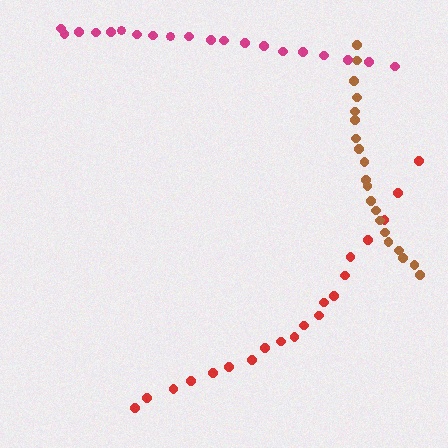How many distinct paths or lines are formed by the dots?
There are 3 distinct paths.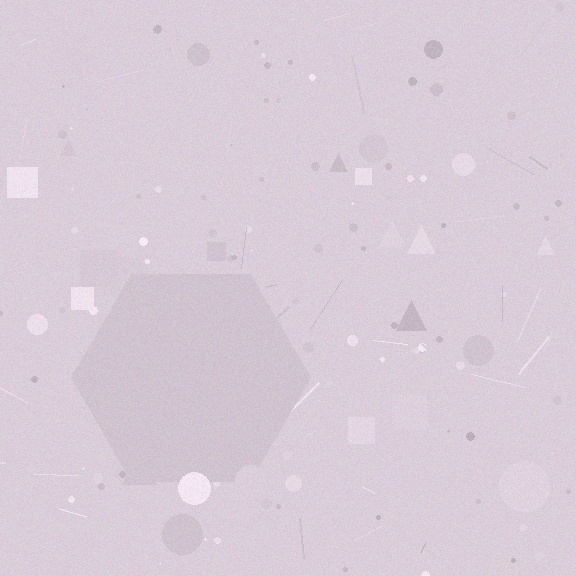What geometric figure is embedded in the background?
A hexagon is embedded in the background.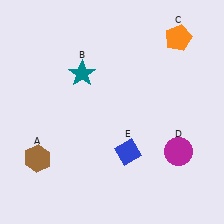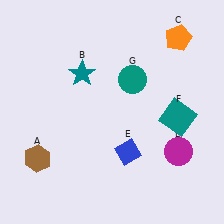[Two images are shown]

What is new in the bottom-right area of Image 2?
A teal square (F) was added in the bottom-right area of Image 2.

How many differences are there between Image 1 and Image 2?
There are 2 differences between the two images.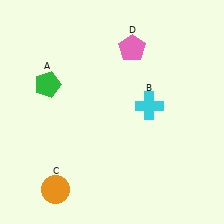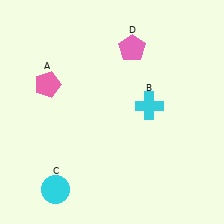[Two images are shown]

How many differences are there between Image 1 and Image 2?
There are 2 differences between the two images.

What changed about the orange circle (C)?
In Image 1, C is orange. In Image 2, it changed to cyan.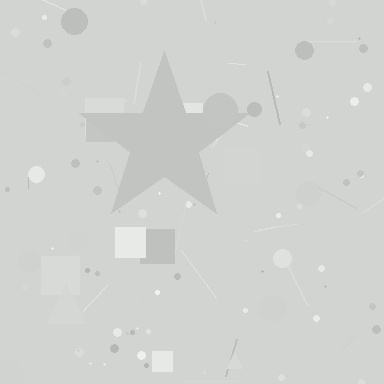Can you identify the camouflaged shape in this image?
The camouflaged shape is a star.